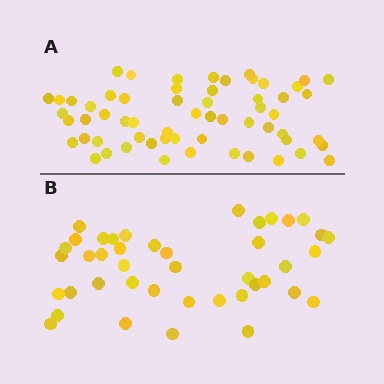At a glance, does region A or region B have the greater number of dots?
Region A (the top region) has more dots.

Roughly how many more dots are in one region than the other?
Region A has approximately 20 more dots than region B.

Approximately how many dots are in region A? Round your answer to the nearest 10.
About 60 dots.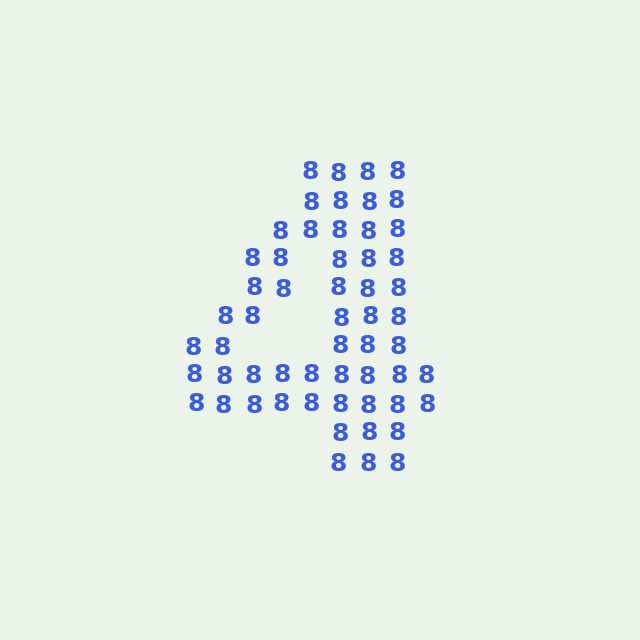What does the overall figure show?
The overall figure shows the digit 4.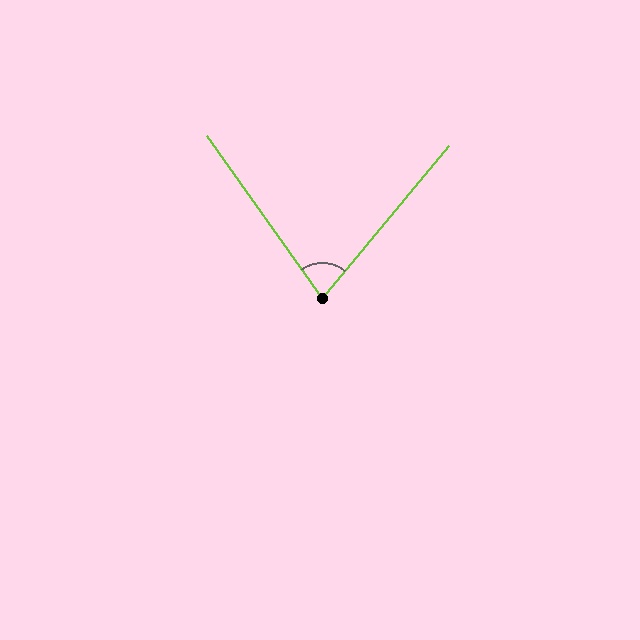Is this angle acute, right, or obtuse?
It is acute.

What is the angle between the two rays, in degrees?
Approximately 75 degrees.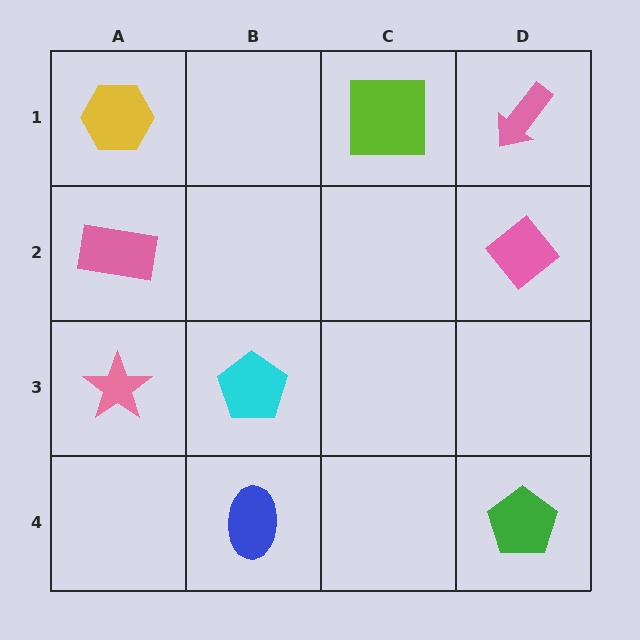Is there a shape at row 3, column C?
No, that cell is empty.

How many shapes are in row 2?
2 shapes.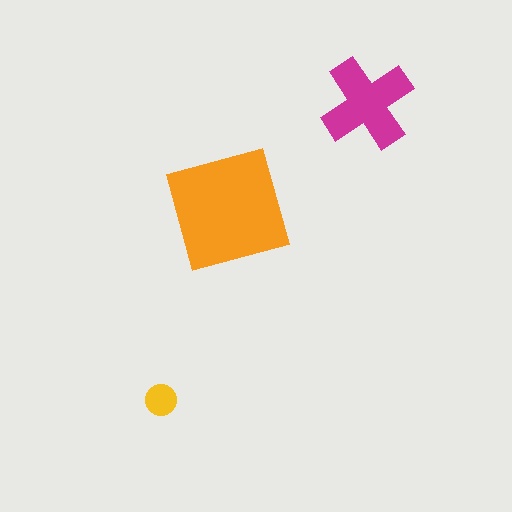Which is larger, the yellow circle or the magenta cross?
The magenta cross.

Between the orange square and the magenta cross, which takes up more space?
The orange square.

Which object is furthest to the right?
The magenta cross is rightmost.